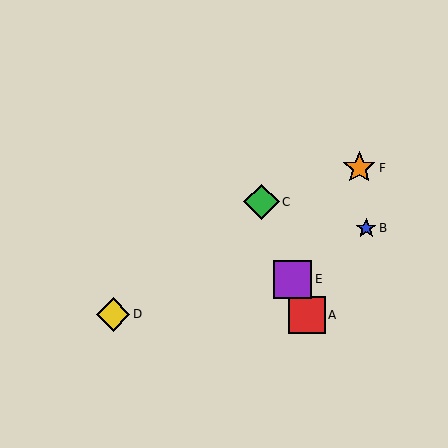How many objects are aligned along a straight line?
3 objects (A, C, E) are aligned along a straight line.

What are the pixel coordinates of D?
Object D is at (113, 314).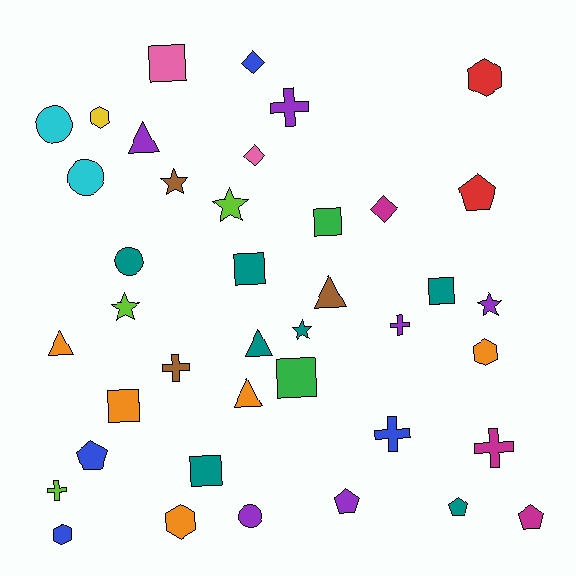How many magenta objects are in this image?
There are 3 magenta objects.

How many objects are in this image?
There are 40 objects.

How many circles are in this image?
There are 4 circles.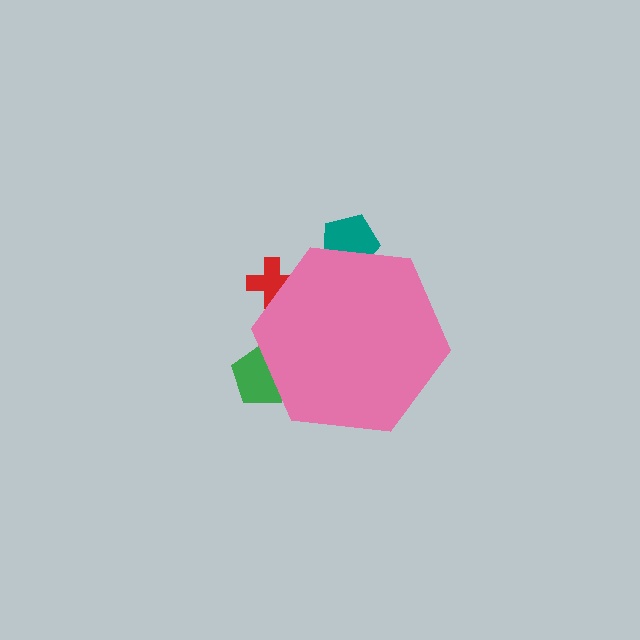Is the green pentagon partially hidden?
Yes, the green pentagon is partially hidden behind the pink hexagon.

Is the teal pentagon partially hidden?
Yes, the teal pentagon is partially hidden behind the pink hexagon.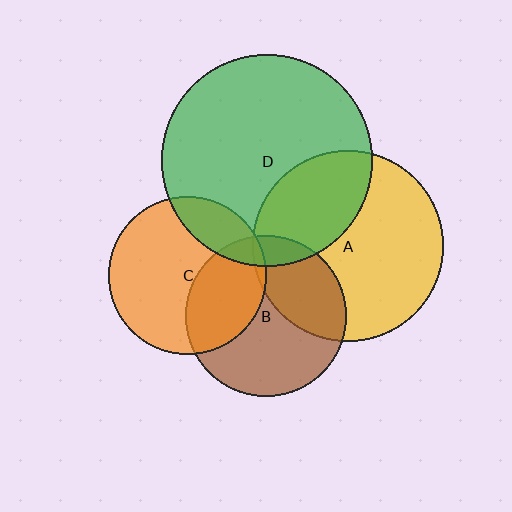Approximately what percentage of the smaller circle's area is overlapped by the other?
Approximately 20%.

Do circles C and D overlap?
Yes.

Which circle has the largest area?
Circle D (green).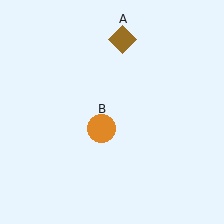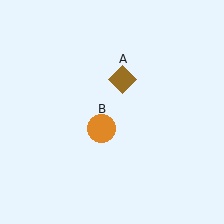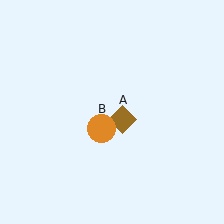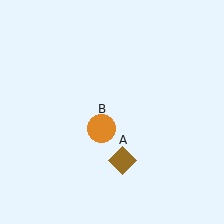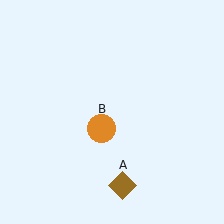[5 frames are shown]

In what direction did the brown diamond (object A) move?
The brown diamond (object A) moved down.